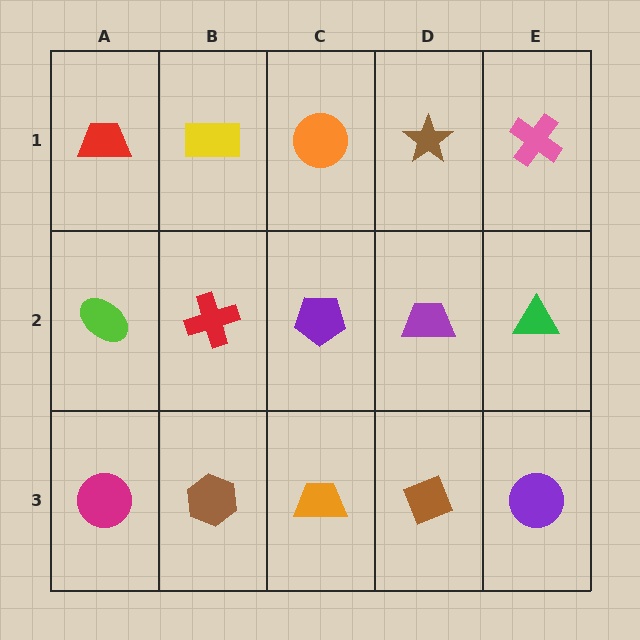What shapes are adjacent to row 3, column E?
A green triangle (row 2, column E), a brown diamond (row 3, column D).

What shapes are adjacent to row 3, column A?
A lime ellipse (row 2, column A), a brown hexagon (row 3, column B).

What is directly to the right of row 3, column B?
An orange trapezoid.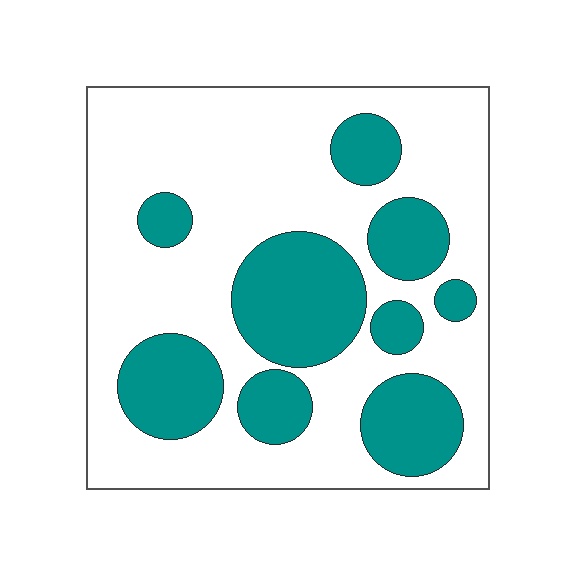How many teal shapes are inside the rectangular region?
9.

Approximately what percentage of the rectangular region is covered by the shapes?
Approximately 30%.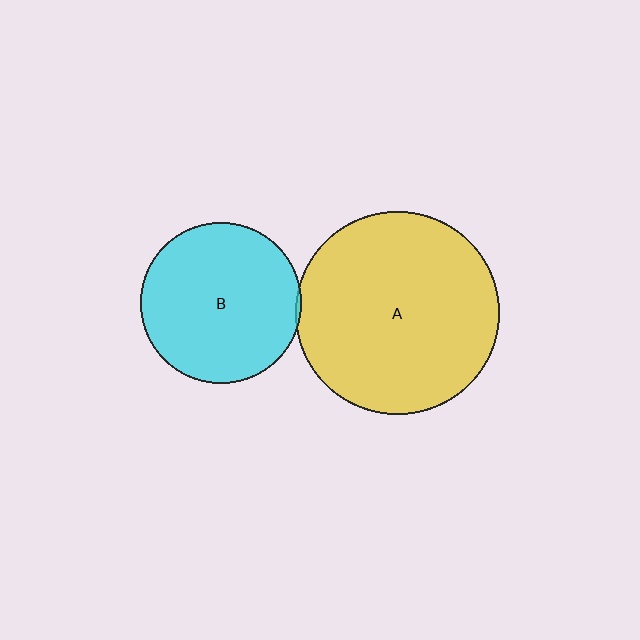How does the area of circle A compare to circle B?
Approximately 1.6 times.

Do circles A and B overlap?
Yes.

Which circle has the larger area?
Circle A (yellow).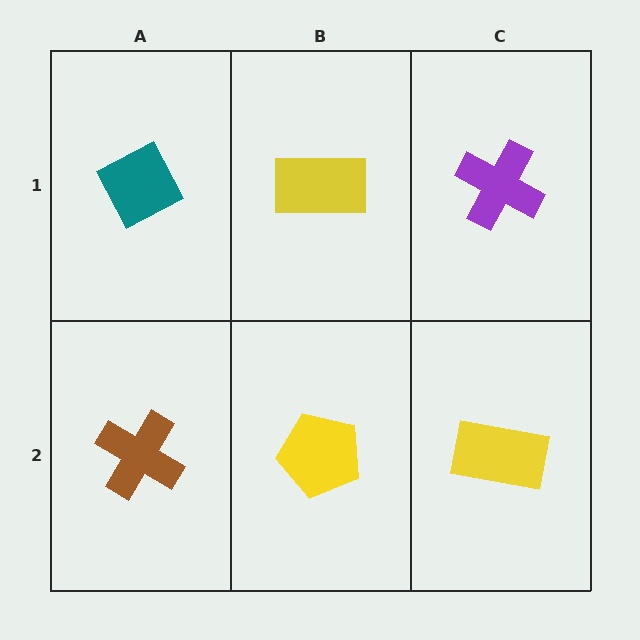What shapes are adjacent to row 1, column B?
A yellow pentagon (row 2, column B), a teal diamond (row 1, column A), a purple cross (row 1, column C).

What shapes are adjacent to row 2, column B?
A yellow rectangle (row 1, column B), a brown cross (row 2, column A), a yellow rectangle (row 2, column C).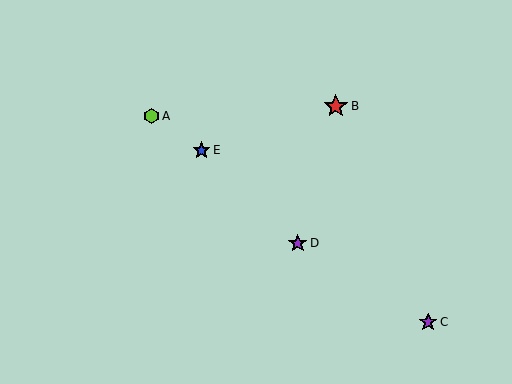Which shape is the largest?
The red star (labeled B) is the largest.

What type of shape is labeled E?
Shape E is a blue star.